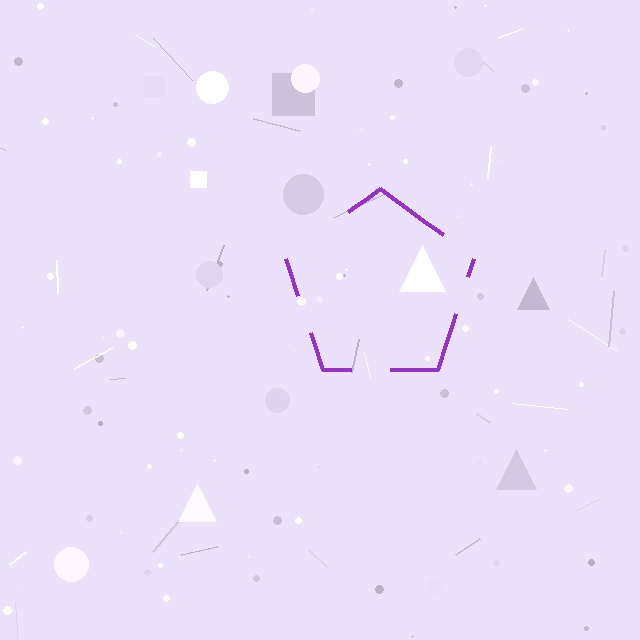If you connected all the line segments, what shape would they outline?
They would outline a pentagon.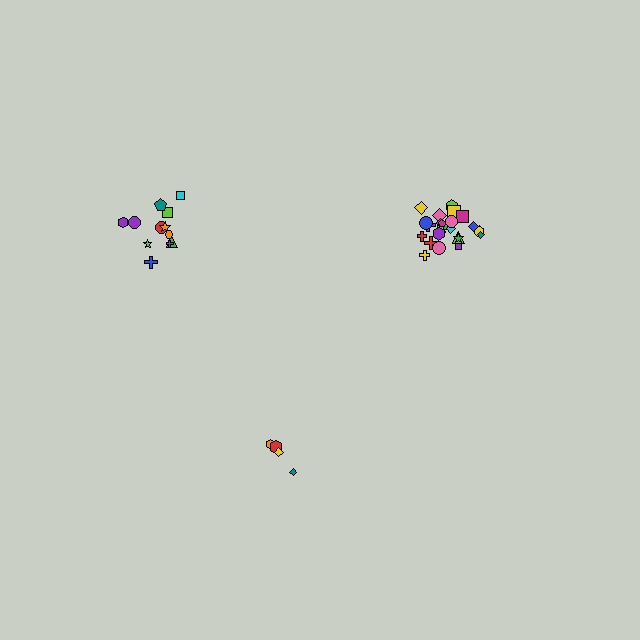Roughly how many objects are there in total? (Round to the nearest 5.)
Roughly 40 objects in total.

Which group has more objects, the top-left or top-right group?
The top-right group.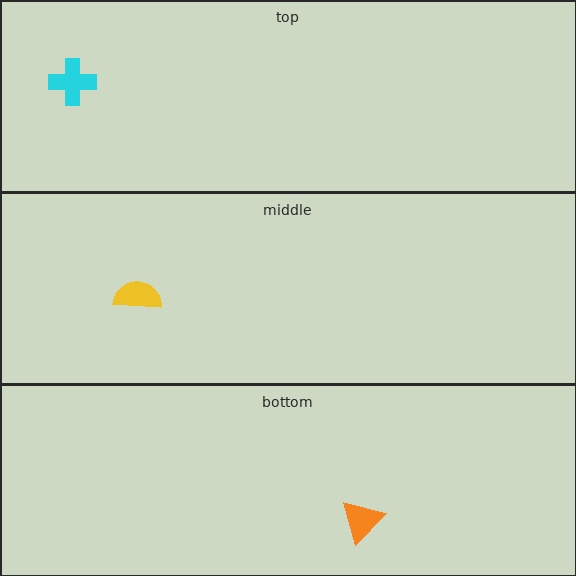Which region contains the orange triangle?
The bottom region.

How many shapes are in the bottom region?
1.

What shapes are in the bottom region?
The orange triangle.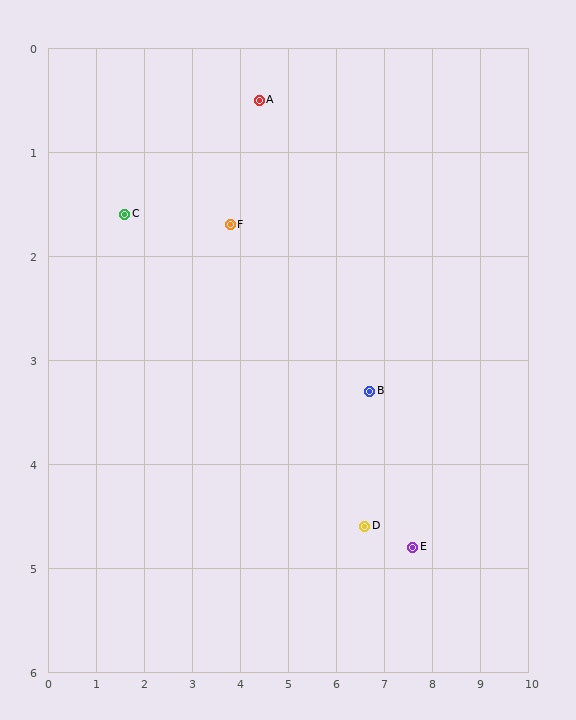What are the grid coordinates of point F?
Point F is at approximately (3.8, 1.7).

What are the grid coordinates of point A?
Point A is at approximately (4.4, 0.5).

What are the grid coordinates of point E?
Point E is at approximately (7.6, 4.8).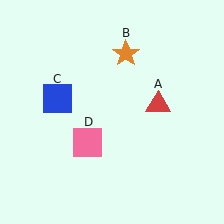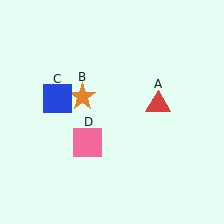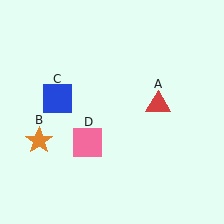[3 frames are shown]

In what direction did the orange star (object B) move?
The orange star (object B) moved down and to the left.